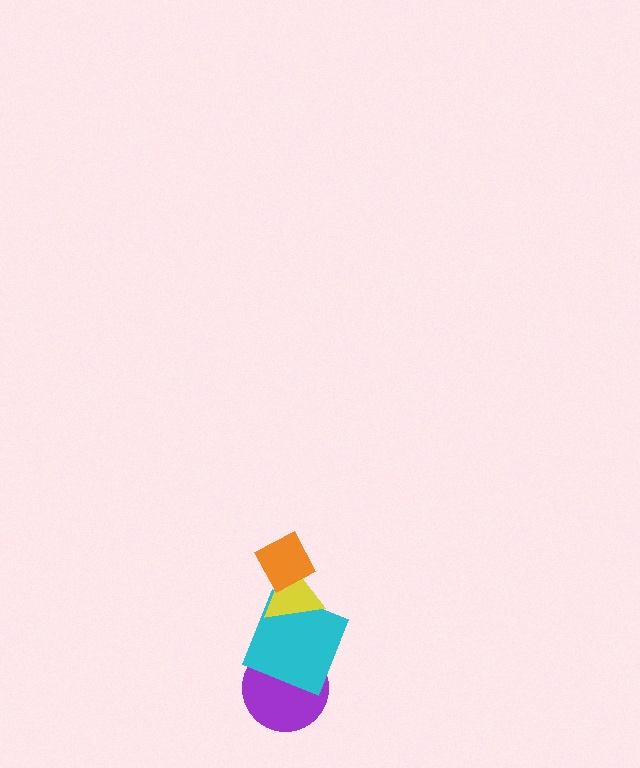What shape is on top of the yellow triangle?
The orange diamond is on top of the yellow triangle.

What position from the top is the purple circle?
The purple circle is 4th from the top.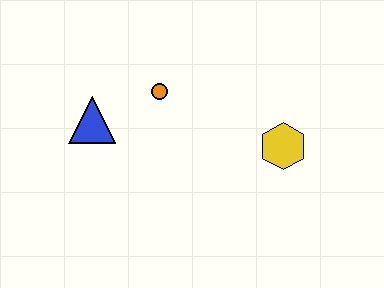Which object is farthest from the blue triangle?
The yellow hexagon is farthest from the blue triangle.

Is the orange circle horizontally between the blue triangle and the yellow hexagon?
Yes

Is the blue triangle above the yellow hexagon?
Yes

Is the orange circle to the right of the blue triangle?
Yes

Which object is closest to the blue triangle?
The orange circle is closest to the blue triangle.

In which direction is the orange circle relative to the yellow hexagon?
The orange circle is to the left of the yellow hexagon.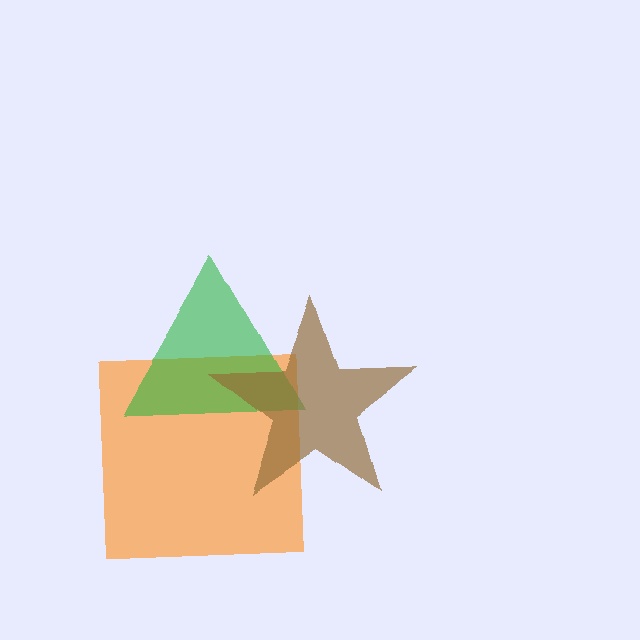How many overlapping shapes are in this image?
There are 3 overlapping shapes in the image.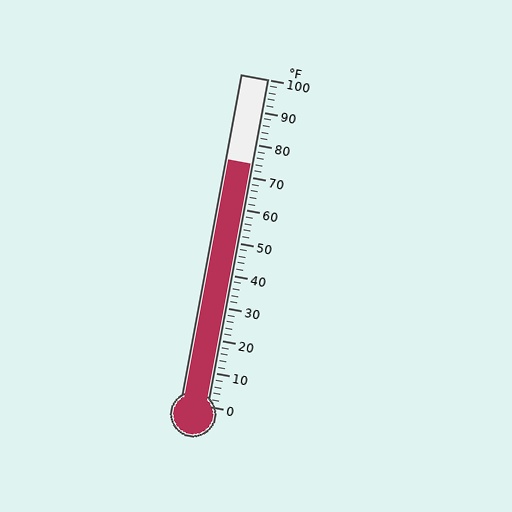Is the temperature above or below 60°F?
The temperature is above 60°F.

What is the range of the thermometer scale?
The thermometer scale ranges from 0°F to 100°F.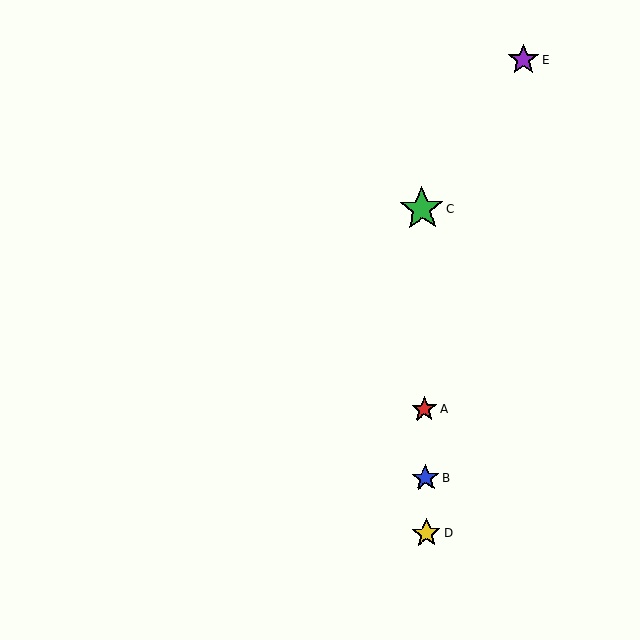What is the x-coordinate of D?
Object D is at x≈427.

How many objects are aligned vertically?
4 objects (A, B, C, D) are aligned vertically.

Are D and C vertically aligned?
Yes, both are at x≈427.